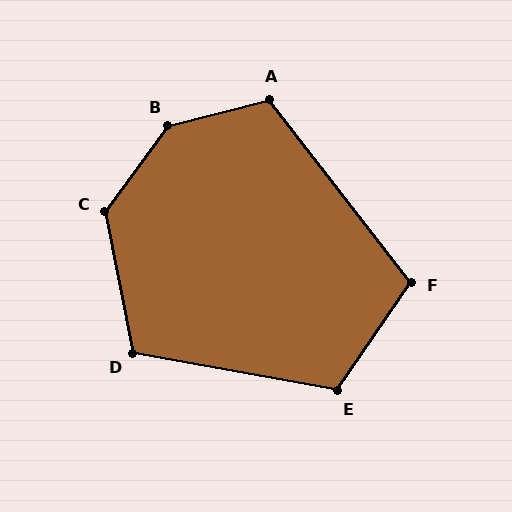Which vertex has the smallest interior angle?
F, at approximately 108 degrees.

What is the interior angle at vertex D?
Approximately 111 degrees (obtuse).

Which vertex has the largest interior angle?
B, at approximately 141 degrees.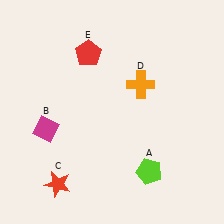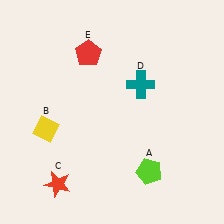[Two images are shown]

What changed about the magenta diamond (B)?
In Image 1, B is magenta. In Image 2, it changed to yellow.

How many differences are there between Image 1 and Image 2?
There are 2 differences between the two images.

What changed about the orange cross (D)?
In Image 1, D is orange. In Image 2, it changed to teal.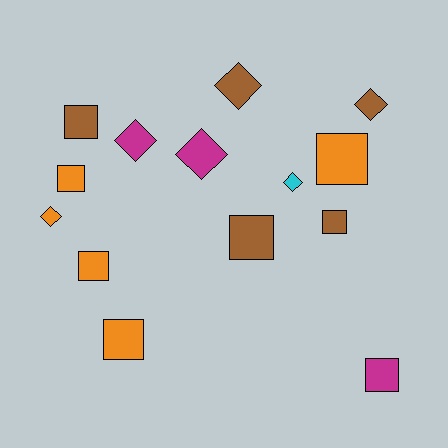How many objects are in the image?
There are 14 objects.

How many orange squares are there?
There are 4 orange squares.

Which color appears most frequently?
Orange, with 5 objects.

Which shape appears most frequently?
Square, with 8 objects.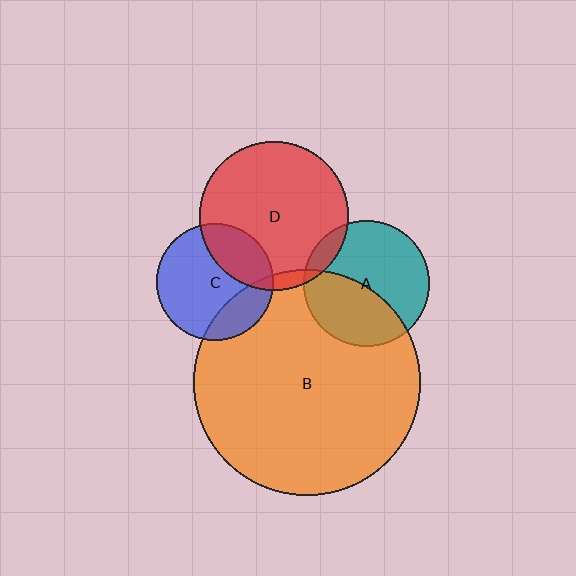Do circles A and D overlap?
Yes.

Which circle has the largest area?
Circle B (orange).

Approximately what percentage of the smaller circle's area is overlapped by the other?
Approximately 10%.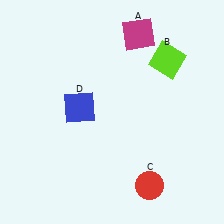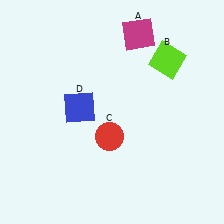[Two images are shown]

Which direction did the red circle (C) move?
The red circle (C) moved up.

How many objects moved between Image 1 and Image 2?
1 object moved between the two images.